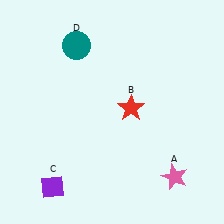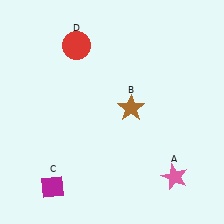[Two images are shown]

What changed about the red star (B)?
In Image 1, B is red. In Image 2, it changed to brown.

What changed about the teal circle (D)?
In Image 1, D is teal. In Image 2, it changed to red.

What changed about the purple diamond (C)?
In Image 1, C is purple. In Image 2, it changed to magenta.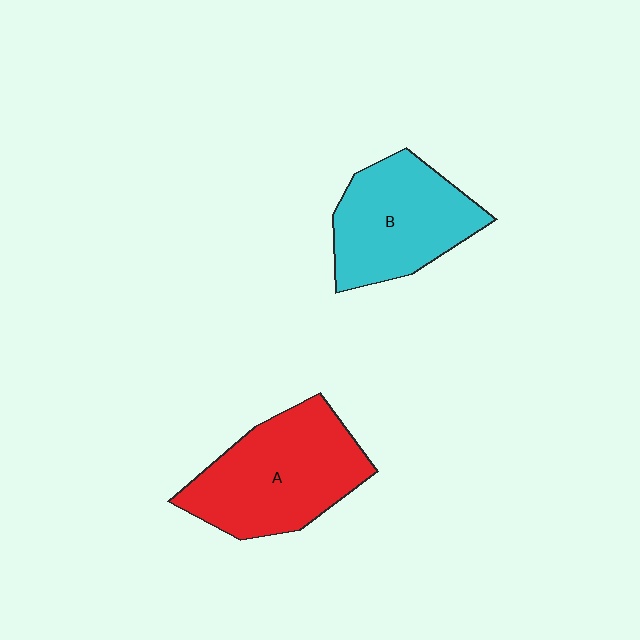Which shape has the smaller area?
Shape B (cyan).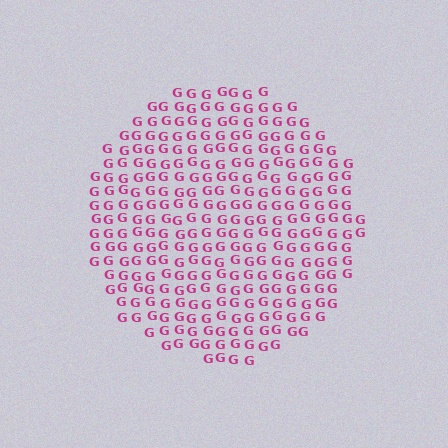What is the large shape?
The large shape is a circle.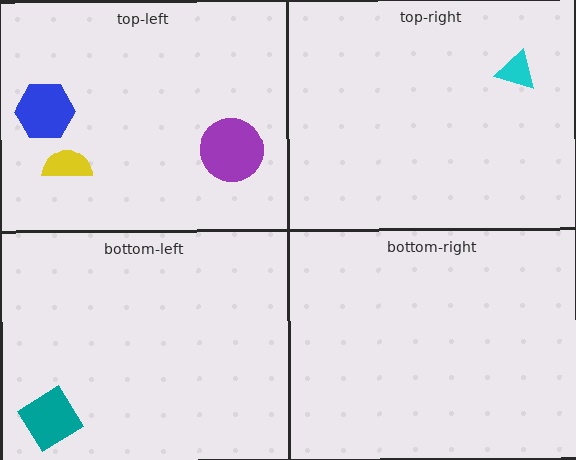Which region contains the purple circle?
The top-left region.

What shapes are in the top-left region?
The purple circle, the blue hexagon, the yellow semicircle.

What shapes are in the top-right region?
The cyan triangle.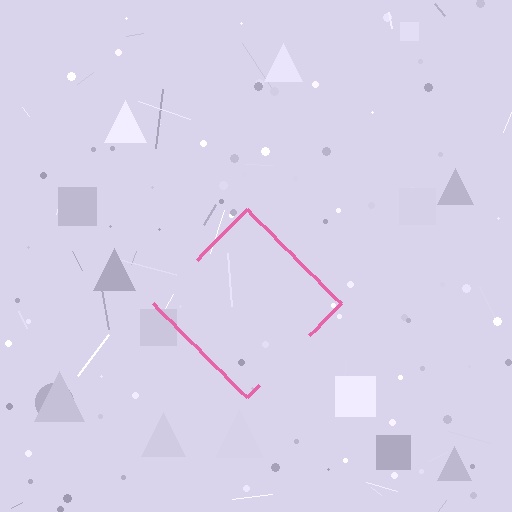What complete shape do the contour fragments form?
The contour fragments form a diamond.